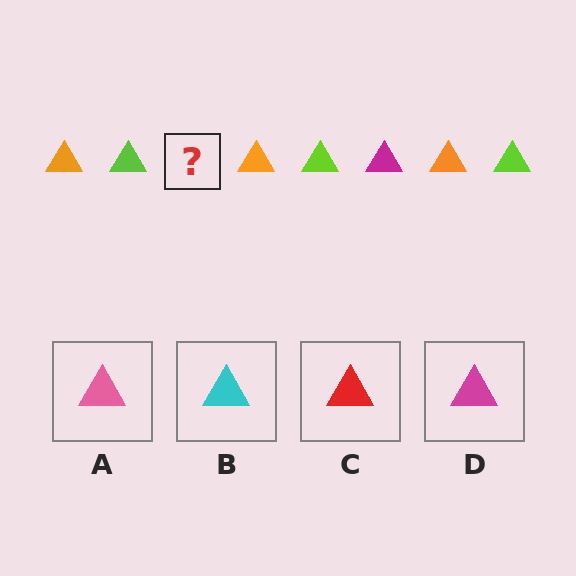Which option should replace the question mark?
Option D.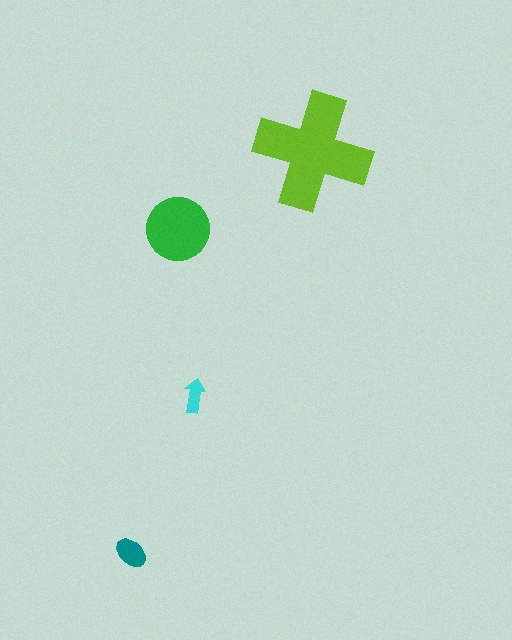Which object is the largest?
The lime cross.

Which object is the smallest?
The cyan arrow.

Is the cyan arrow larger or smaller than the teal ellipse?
Smaller.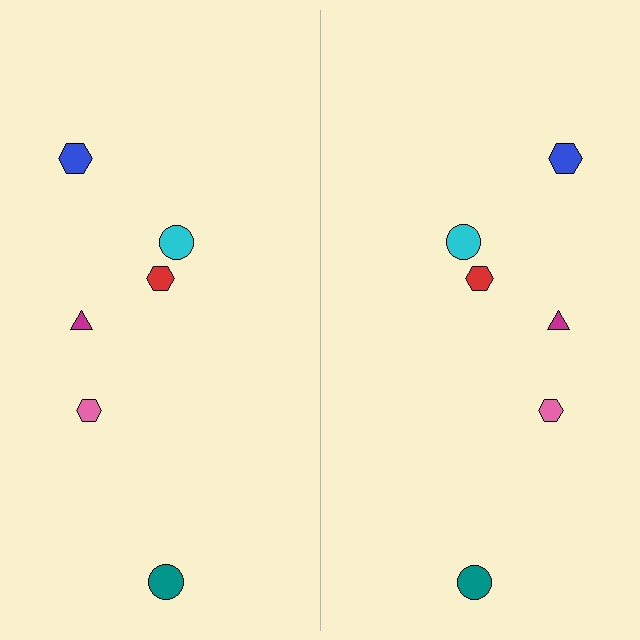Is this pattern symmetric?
Yes, this pattern has bilateral (reflection) symmetry.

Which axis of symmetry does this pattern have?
The pattern has a vertical axis of symmetry running through the center of the image.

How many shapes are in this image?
There are 12 shapes in this image.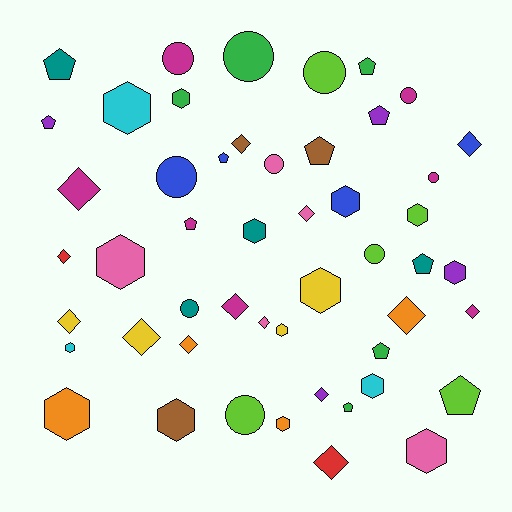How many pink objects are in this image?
There are 5 pink objects.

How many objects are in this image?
There are 50 objects.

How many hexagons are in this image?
There are 15 hexagons.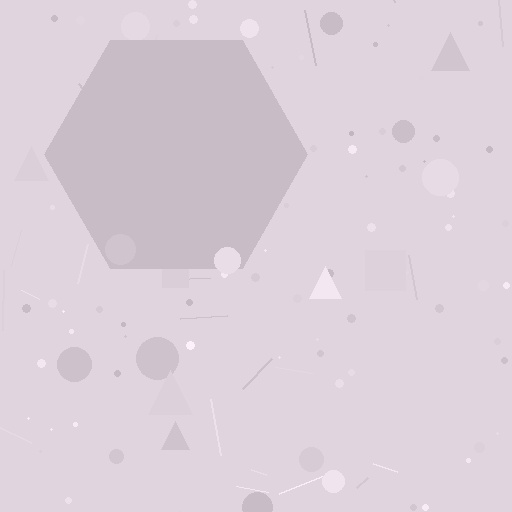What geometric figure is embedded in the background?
A hexagon is embedded in the background.